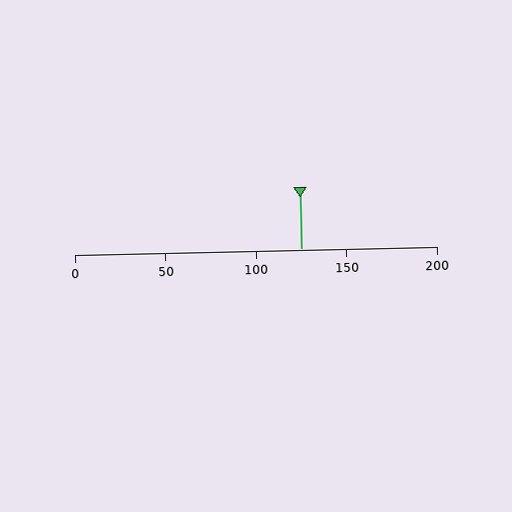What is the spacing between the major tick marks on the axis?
The major ticks are spaced 50 apart.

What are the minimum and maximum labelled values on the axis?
The axis runs from 0 to 200.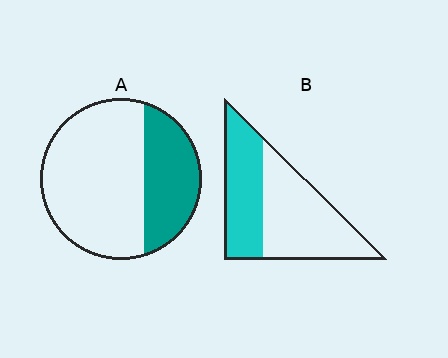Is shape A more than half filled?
No.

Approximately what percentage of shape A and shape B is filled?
A is approximately 30% and B is approximately 40%.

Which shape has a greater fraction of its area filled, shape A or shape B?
Shape B.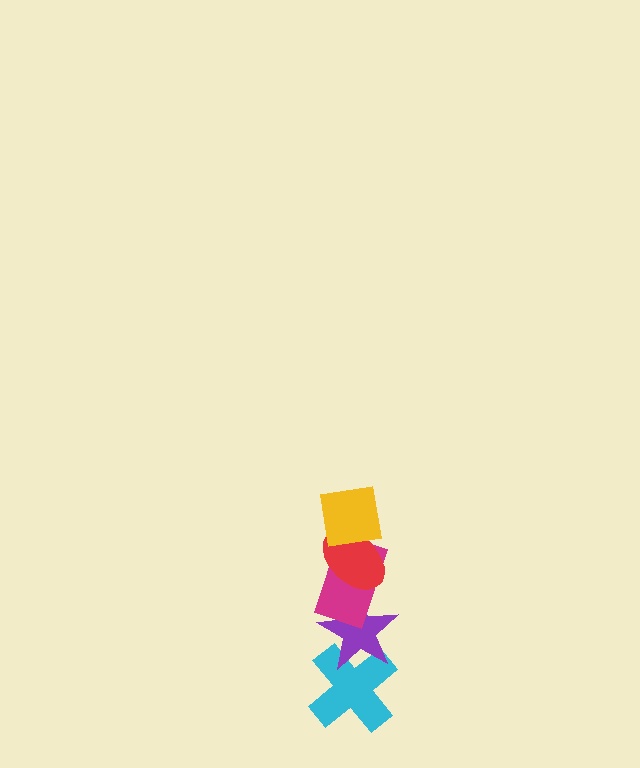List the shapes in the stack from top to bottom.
From top to bottom: the yellow square, the red ellipse, the magenta rectangle, the purple star, the cyan cross.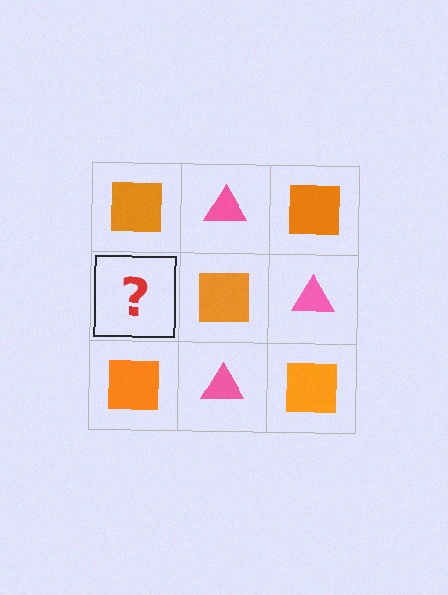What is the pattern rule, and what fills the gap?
The rule is that it alternates orange square and pink triangle in a checkerboard pattern. The gap should be filled with a pink triangle.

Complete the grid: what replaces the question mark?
The question mark should be replaced with a pink triangle.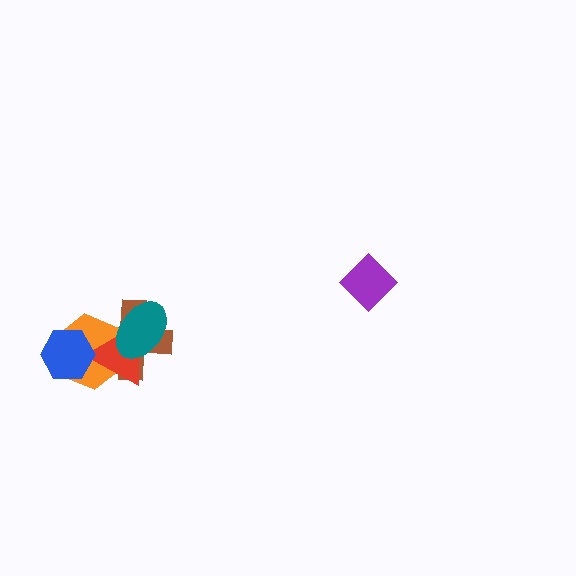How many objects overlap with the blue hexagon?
2 objects overlap with the blue hexagon.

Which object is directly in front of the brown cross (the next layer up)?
The orange hexagon is directly in front of the brown cross.